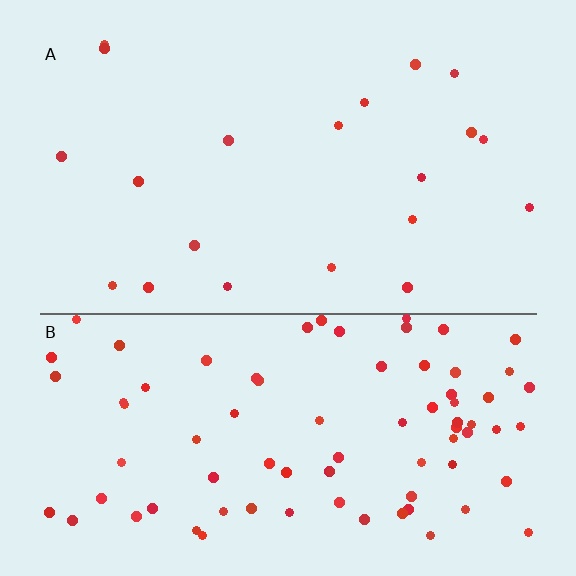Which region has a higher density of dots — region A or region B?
B (the bottom).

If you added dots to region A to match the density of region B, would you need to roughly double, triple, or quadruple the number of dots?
Approximately quadruple.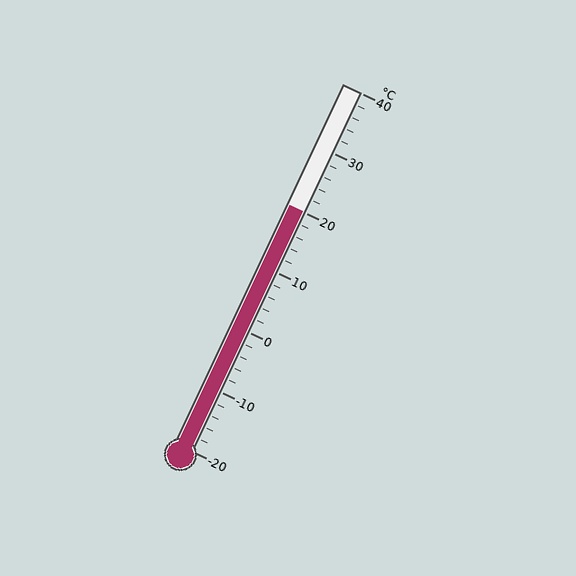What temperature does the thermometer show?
The thermometer shows approximately 20°C.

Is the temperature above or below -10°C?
The temperature is above -10°C.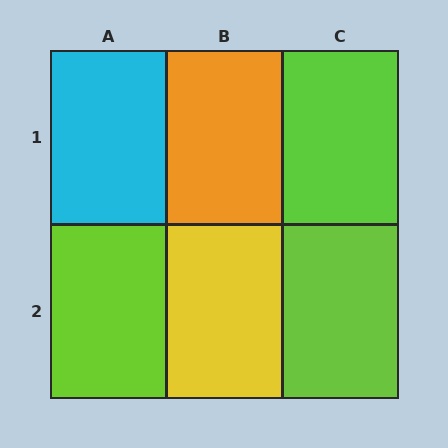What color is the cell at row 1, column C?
Lime.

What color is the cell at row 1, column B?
Orange.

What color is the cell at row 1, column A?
Cyan.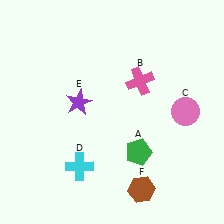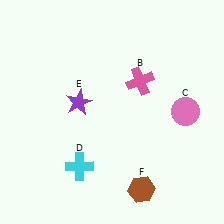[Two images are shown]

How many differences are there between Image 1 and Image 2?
There is 1 difference between the two images.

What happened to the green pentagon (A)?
The green pentagon (A) was removed in Image 2. It was in the bottom-right area of Image 1.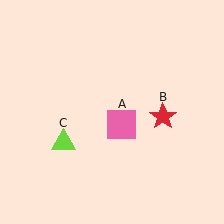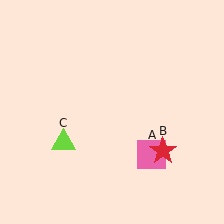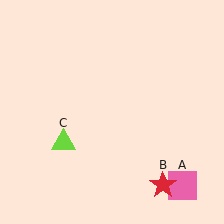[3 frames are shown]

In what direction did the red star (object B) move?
The red star (object B) moved down.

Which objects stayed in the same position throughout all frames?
Lime triangle (object C) remained stationary.